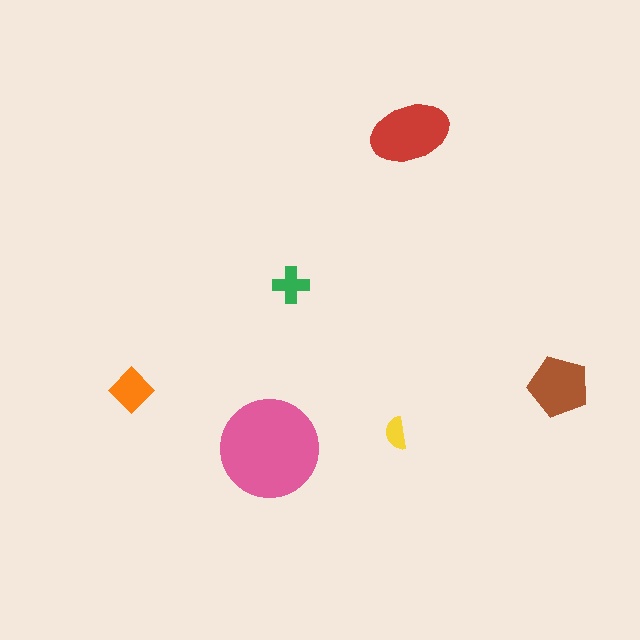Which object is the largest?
The pink circle.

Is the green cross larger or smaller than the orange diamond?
Smaller.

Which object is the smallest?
The yellow semicircle.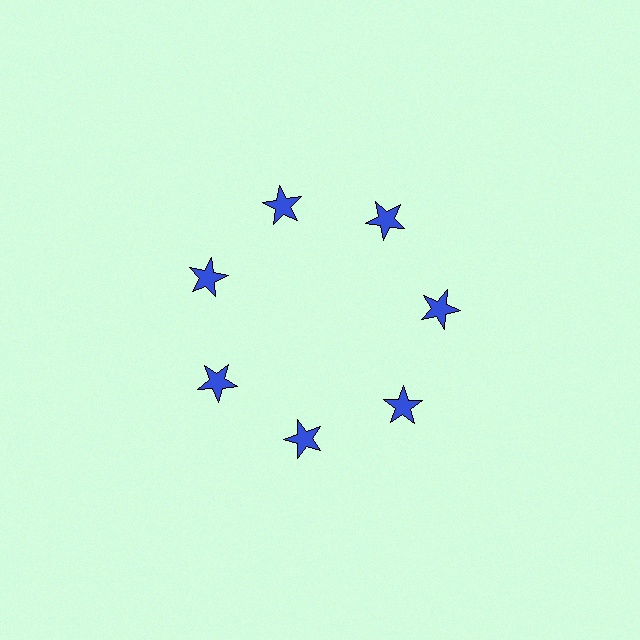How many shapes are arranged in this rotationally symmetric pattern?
There are 7 shapes, arranged in 7 groups of 1.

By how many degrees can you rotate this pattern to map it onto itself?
The pattern maps onto itself every 51 degrees of rotation.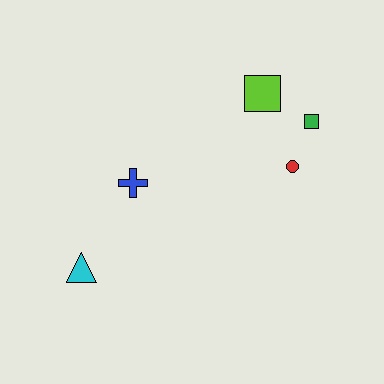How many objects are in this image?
There are 5 objects.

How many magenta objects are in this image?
There are no magenta objects.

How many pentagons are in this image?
There are no pentagons.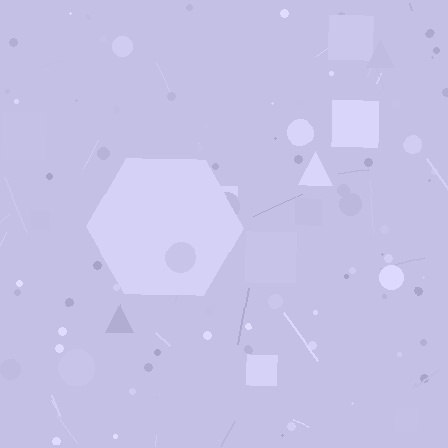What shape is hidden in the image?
A hexagon is hidden in the image.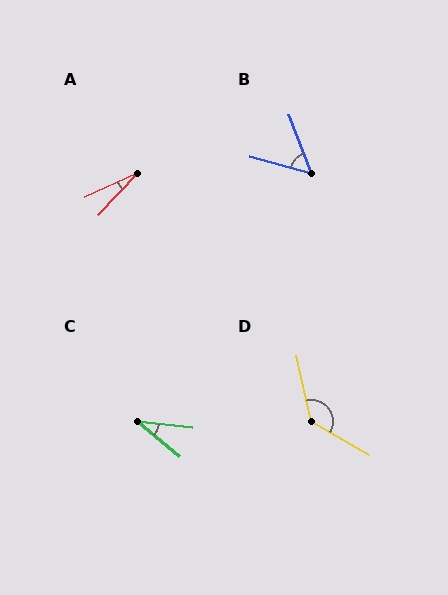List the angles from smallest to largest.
A (21°), C (34°), B (53°), D (133°).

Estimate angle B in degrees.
Approximately 53 degrees.